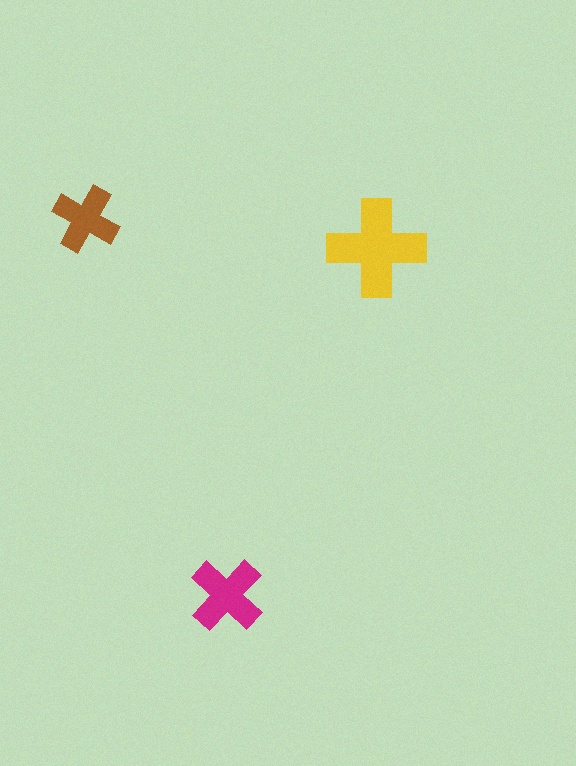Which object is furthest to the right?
The yellow cross is rightmost.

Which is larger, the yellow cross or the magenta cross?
The yellow one.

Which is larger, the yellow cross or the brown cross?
The yellow one.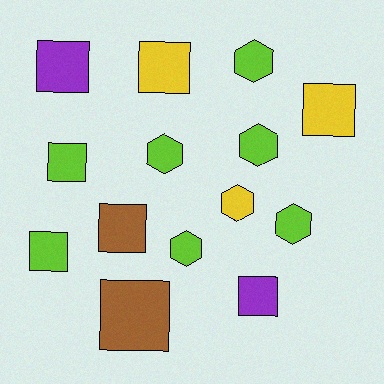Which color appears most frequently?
Lime, with 7 objects.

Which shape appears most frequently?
Square, with 8 objects.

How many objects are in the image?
There are 14 objects.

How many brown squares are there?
There are 2 brown squares.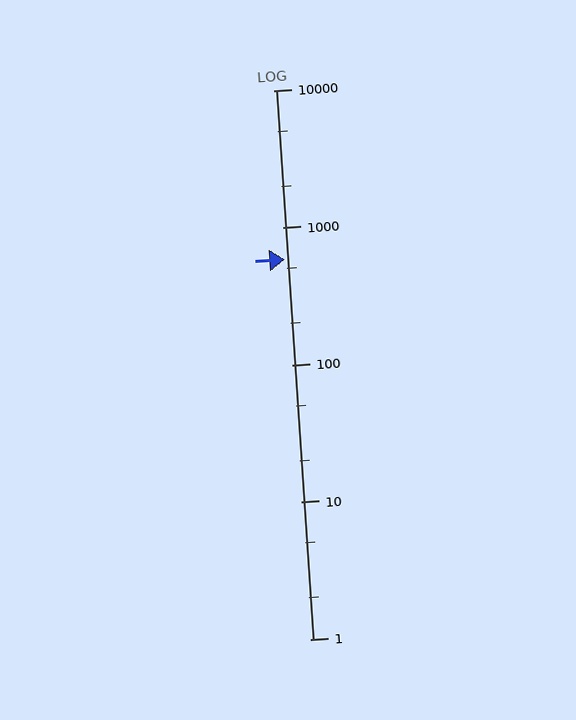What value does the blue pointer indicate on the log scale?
The pointer indicates approximately 590.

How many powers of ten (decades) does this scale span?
The scale spans 4 decades, from 1 to 10000.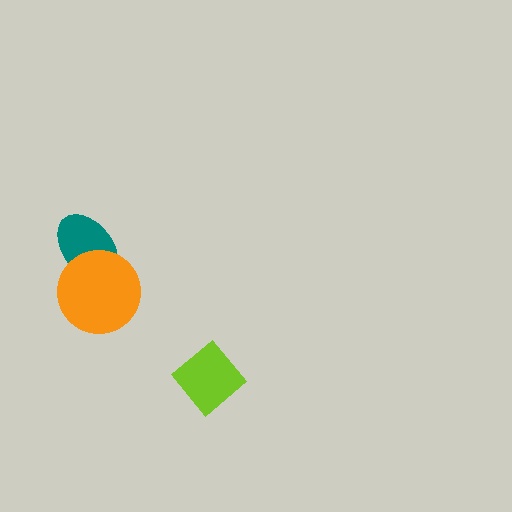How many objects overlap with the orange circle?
1 object overlaps with the orange circle.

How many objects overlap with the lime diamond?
0 objects overlap with the lime diamond.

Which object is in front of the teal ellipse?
The orange circle is in front of the teal ellipse.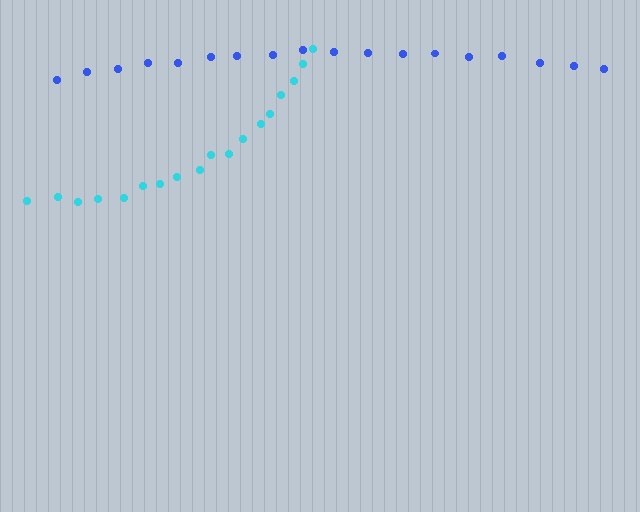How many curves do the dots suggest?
There are 2 distinct paths.